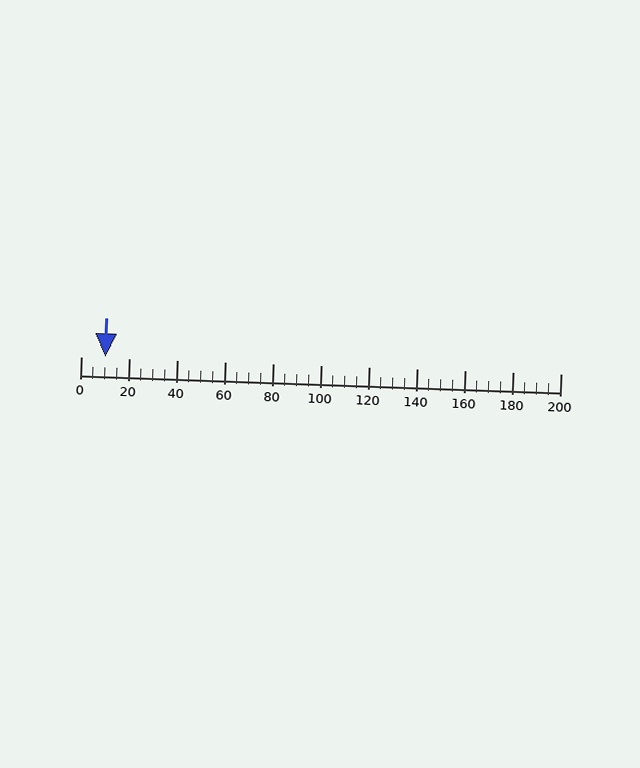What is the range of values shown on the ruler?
The ruler shows values from 0 to 200.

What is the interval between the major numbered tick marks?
The major tick marks are spaced 20 units apart.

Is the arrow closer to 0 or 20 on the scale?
The arrow is closer to 20.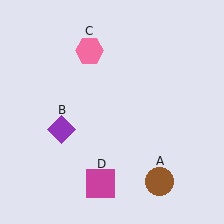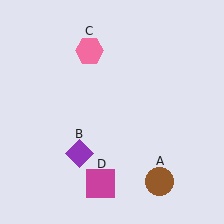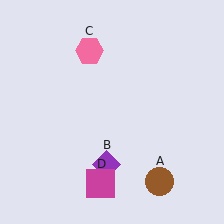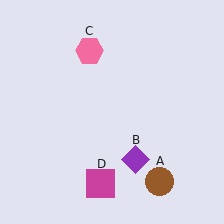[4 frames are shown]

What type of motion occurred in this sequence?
The purple diamond (object B) rotated counterclockwise around the center of the scene.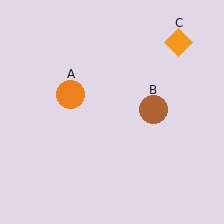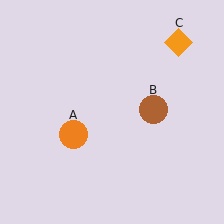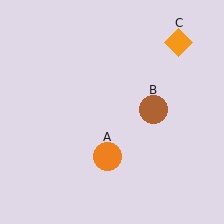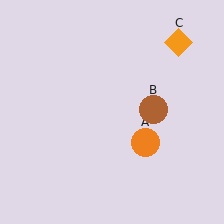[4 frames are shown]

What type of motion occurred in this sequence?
The orange circle (object A) rotated counterclockwise around the center of the scene.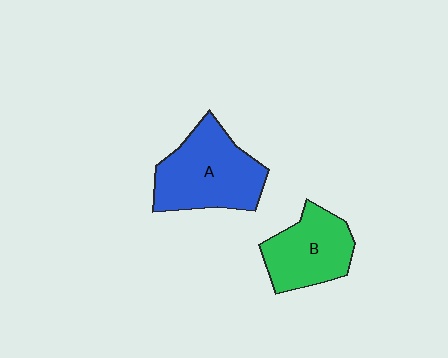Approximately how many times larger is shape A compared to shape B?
Approximately 1.3 times.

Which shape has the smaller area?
Shape B (green).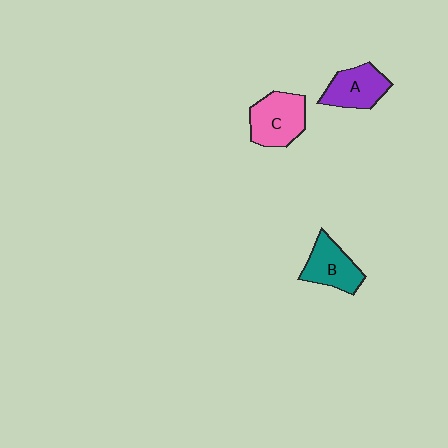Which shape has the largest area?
Shape C (pink).